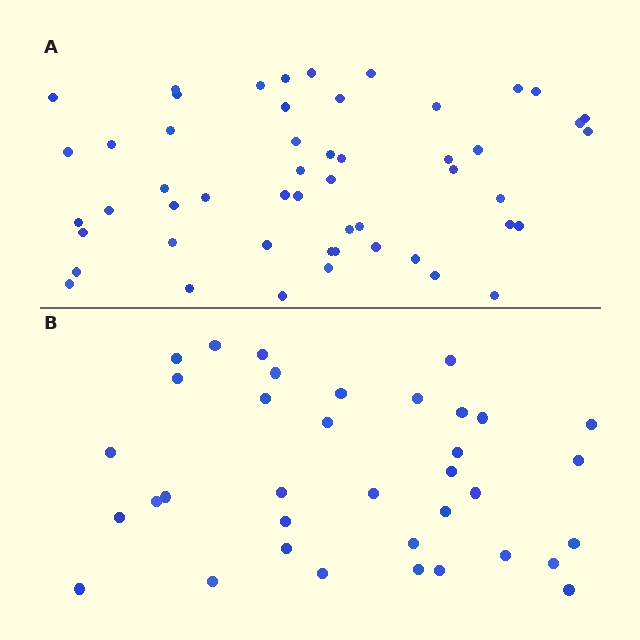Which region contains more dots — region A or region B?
Region A (the top region) has more dots.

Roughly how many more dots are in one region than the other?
Region A has approximately 15 more dots than region B.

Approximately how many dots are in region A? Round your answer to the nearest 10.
About 50 dots. (The exact count is 52, which rounds to 50.)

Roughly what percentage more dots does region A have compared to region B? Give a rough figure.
About 45% more.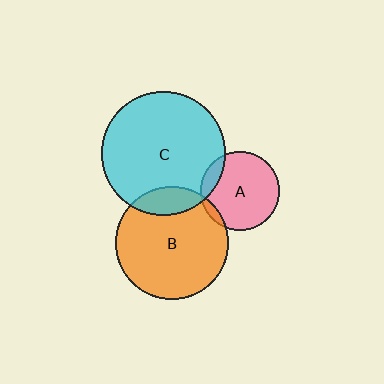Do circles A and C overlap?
Yes.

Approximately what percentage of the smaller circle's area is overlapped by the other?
Approximately 10%.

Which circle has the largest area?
Circle C (cyan).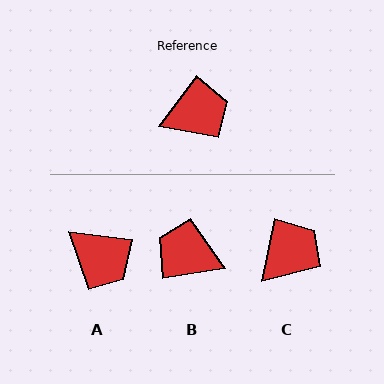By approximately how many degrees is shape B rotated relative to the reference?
Approximately 136 degrees counter-clockwise.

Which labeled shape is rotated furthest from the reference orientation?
B, about 136 degrees away.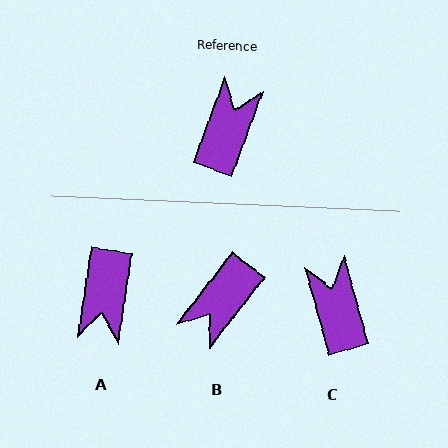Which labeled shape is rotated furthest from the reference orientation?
A, about 168 degrees away.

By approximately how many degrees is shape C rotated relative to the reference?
Approximately 36 degrees counter-clockwise.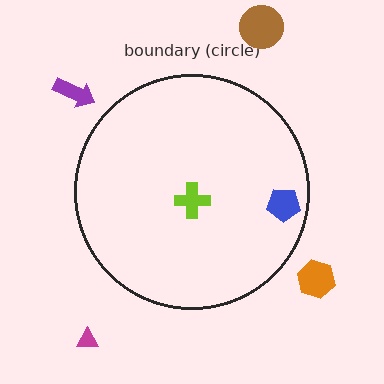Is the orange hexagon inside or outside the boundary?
Outside.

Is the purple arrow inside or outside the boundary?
Outside.